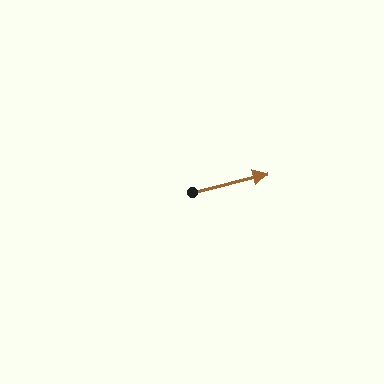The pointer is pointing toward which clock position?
Roughly 3 o'clock.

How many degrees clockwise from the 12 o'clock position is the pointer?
Approximately 76 degrees.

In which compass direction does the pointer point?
East.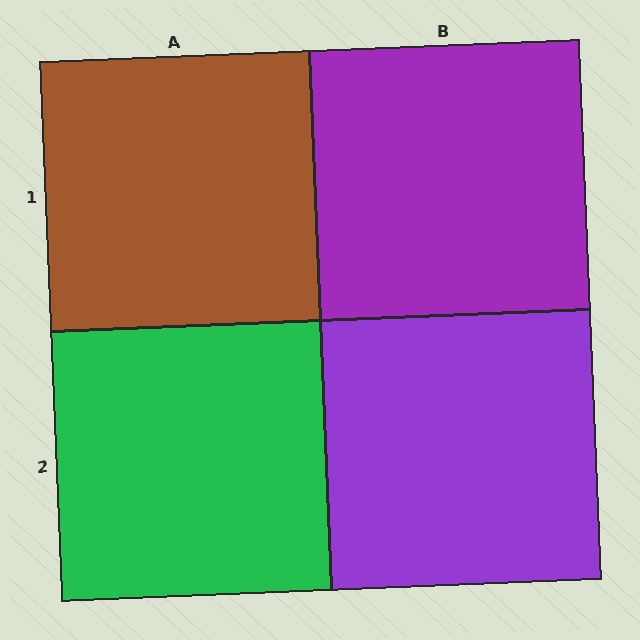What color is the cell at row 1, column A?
Brown.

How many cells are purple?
2 cells are purple.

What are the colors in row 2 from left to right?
Green, purple.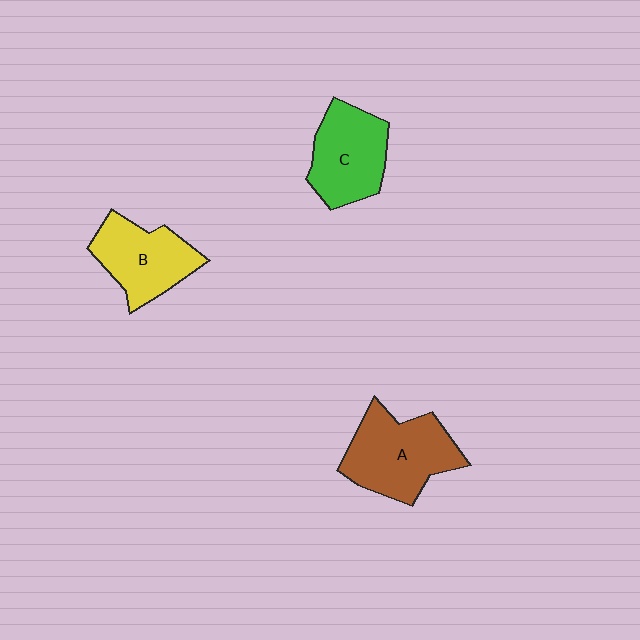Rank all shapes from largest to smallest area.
From largest to smallest: A (brown), C (green), B (yellow).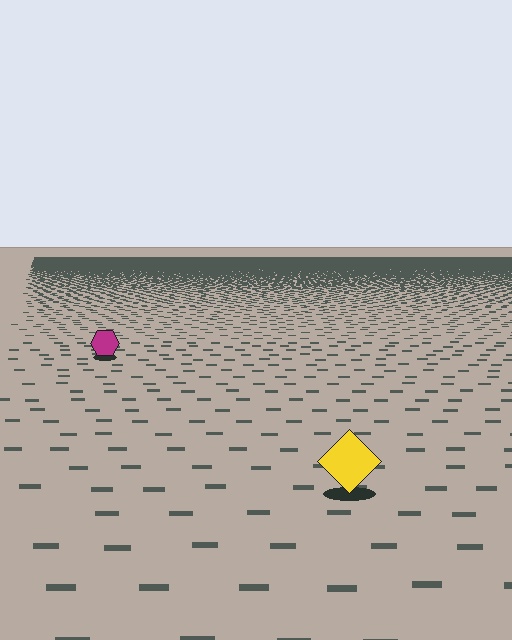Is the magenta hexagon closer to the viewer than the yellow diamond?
No. The yellow diamond is closer — you can tell from the texture gradient: the ground texture is coarser near it.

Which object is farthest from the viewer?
The magenta hexagon is farthest from the viewer. It appears smaller and the ground texture around it is denser.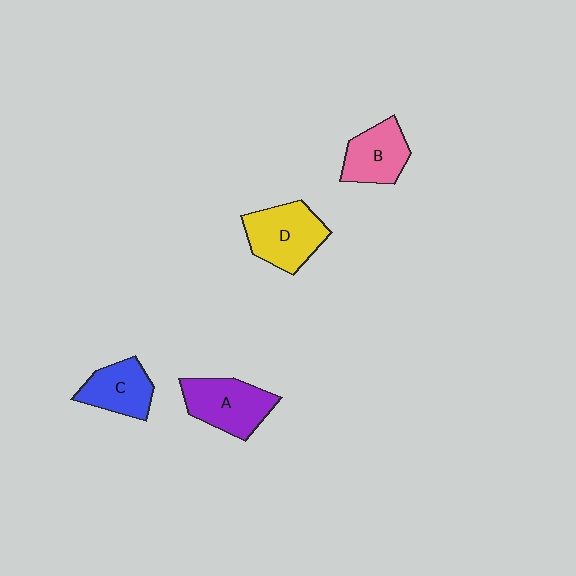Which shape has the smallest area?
Shape C (blue).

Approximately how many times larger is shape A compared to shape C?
Approximately 1.3 times.